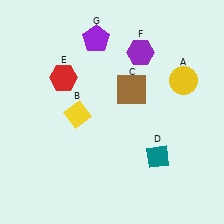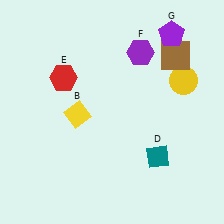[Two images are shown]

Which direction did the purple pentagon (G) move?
The purple pentagon (G) moved right.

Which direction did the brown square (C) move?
The brown square (C) moved right.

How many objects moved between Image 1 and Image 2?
2 objects moved between the two images.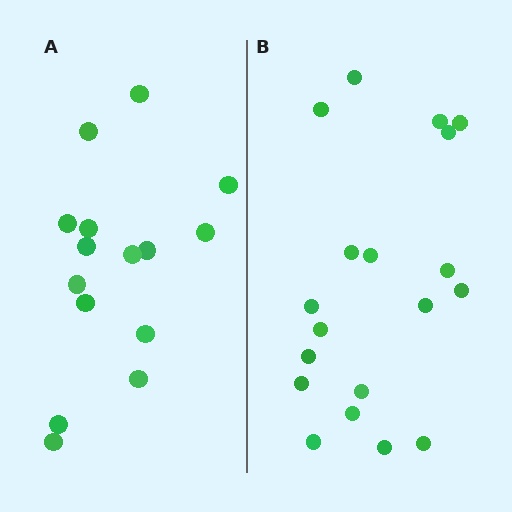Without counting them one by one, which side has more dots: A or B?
Region B (the right region) has more dots.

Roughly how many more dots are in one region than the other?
Region B has about 4 more dots than region A.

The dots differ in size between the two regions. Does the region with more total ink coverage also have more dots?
No. Region A has more total ink coverage because its dots are larger, but region B actually contains more individual dots. Total area can be misleading — the number of items is what matters here.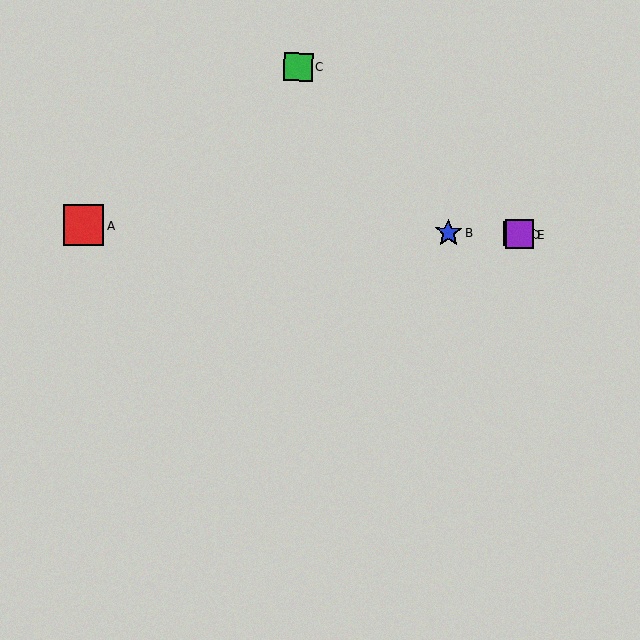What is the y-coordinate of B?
Object B is at y≈233.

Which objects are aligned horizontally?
Objects A, B, D, E are aligned horizontally.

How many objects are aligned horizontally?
4 objects (A, B, D, E) are aligned horizontally.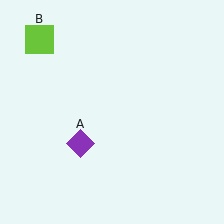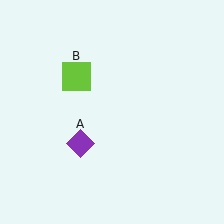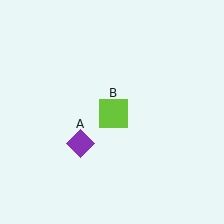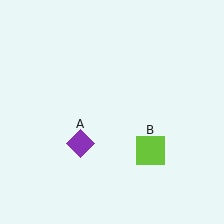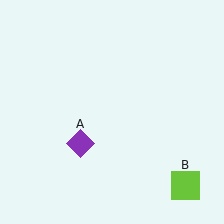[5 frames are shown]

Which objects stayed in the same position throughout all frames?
Purple diamond (object A) remained stationary.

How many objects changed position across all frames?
1 object changed position: lime square (object B).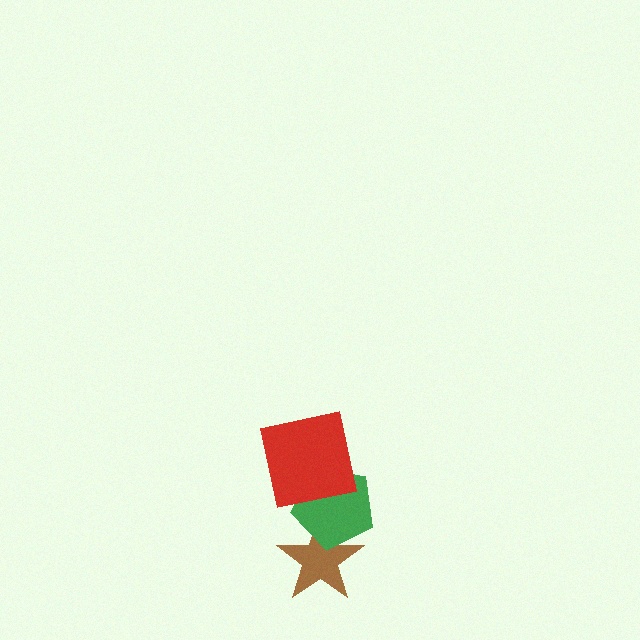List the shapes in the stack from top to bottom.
From top to bottom: the red square, the green pentagon, the brown star.